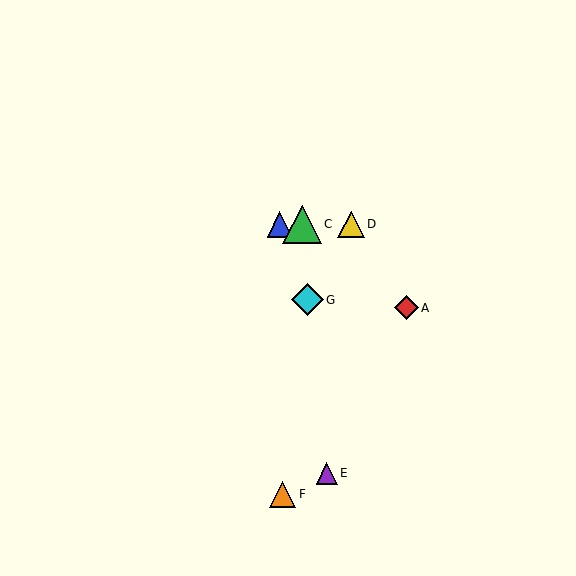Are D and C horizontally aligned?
Yes, both are at y≈224.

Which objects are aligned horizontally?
Objects B, C, D are aligned horizontally.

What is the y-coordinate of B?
Object B is at y≈224.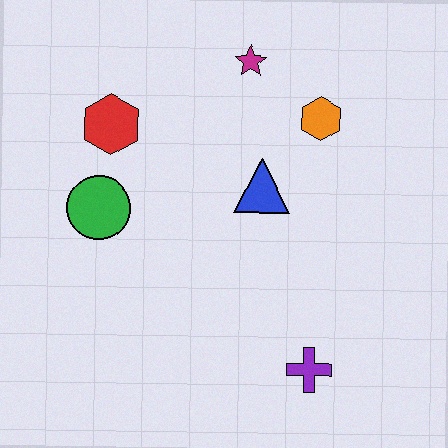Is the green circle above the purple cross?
Yes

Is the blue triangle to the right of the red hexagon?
Yes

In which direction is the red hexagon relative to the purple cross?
The red hexagon is above the purple cross.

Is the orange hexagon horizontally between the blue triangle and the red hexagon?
No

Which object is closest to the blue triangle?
The orange hexagon is closest to the blue triangle.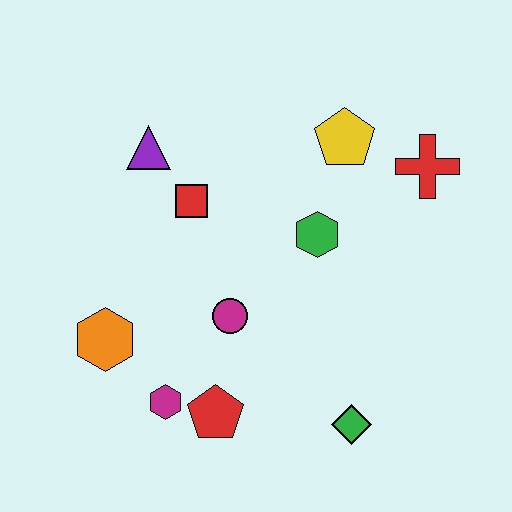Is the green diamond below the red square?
Yes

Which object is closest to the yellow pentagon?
The red cross is closest to the yellow pentagon.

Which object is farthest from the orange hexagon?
The red cross is farthest from the orange hexagon.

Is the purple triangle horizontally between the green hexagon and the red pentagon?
No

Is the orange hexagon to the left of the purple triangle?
Yes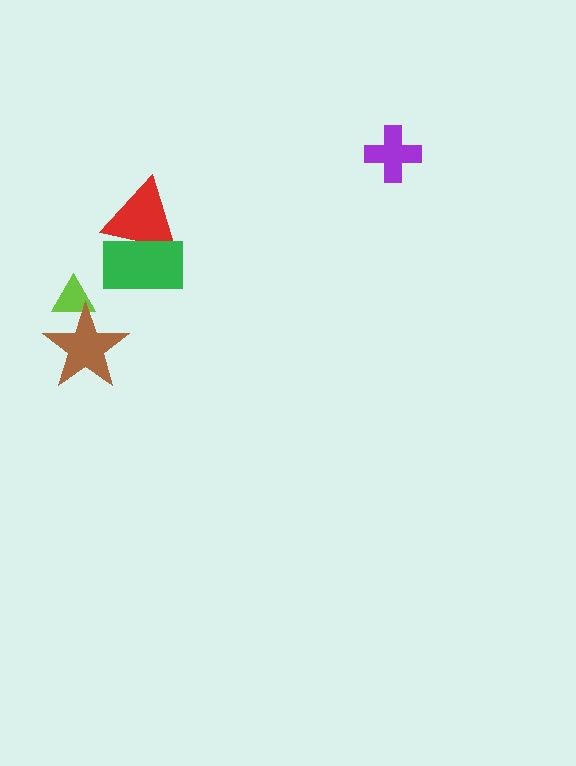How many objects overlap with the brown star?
1 object overlaps with the brown star.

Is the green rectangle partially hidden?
No, no other shape covers it.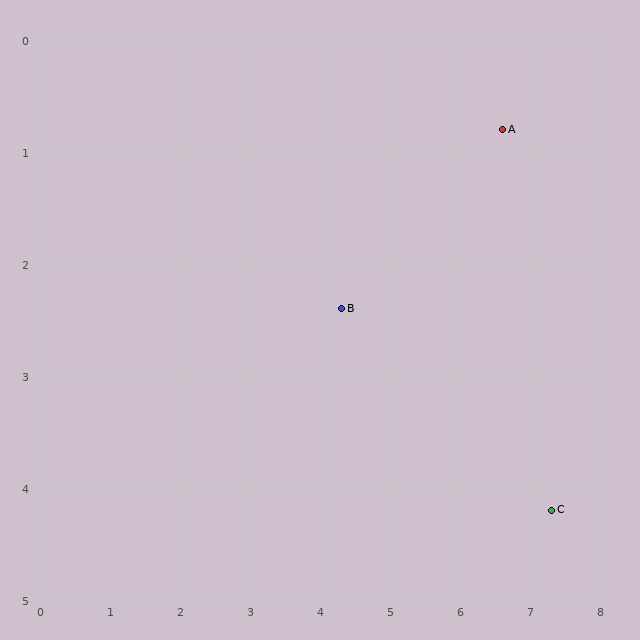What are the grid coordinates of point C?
Point C is at approximately (7.3, 4.2).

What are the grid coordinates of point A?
Point A is at approximately (6.6, 0.8).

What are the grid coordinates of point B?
Point B is at approximately (4.3, 2.4).